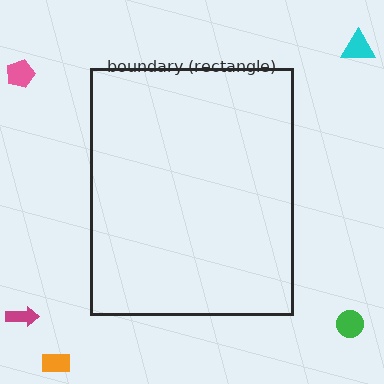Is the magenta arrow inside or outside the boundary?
Outside.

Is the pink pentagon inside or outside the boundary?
Outside.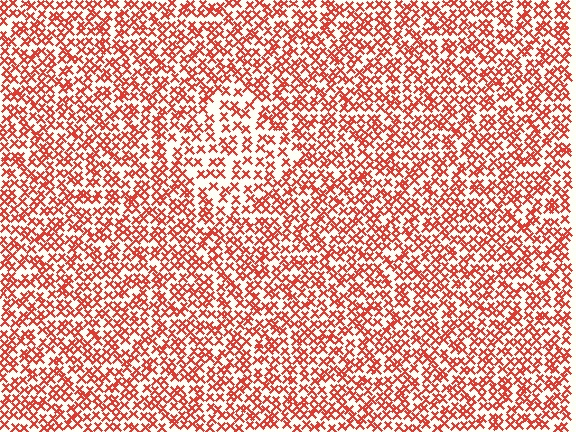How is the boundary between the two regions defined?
The boundary is defined by a change in element density (approximately 1.7x ratio). All elements are the same color, size, and shape.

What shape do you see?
I see a diamond.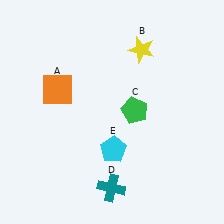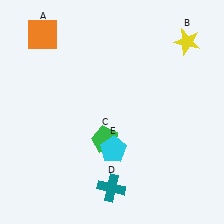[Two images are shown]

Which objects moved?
The objects that moved are: the orange square (A), the yellow star (B), the green pentagon (C).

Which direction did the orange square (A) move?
The orange square (A) moved up.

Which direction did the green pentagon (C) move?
The green pentagon (C) moved down.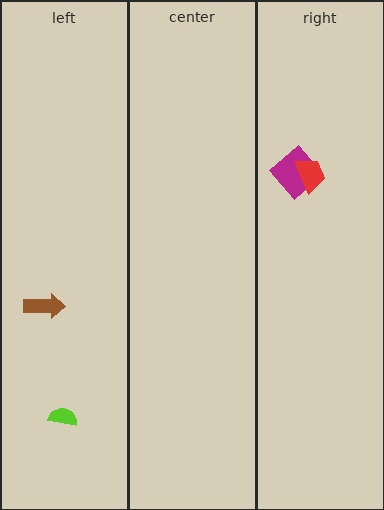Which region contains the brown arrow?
The left region.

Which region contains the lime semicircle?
The left region.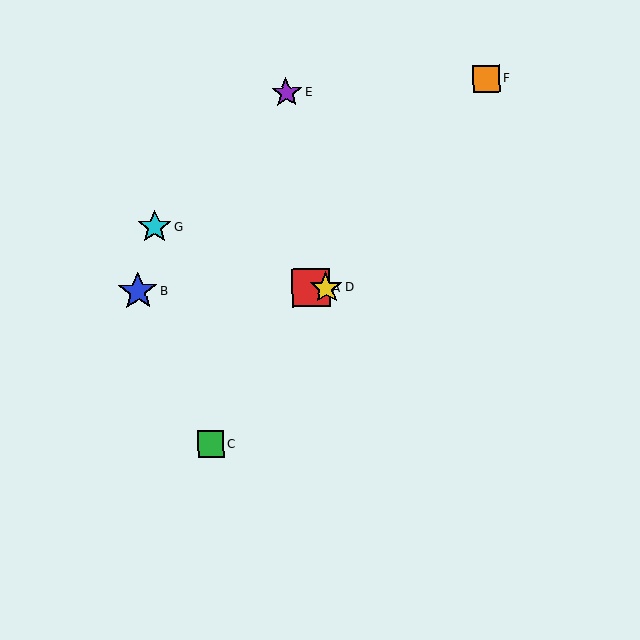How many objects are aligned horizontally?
3 objects (A, B, D) are aligned horizontally.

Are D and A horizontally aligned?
Yes, both are at y≈288.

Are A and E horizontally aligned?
No, A is at y≈288 and E is at y≈92.